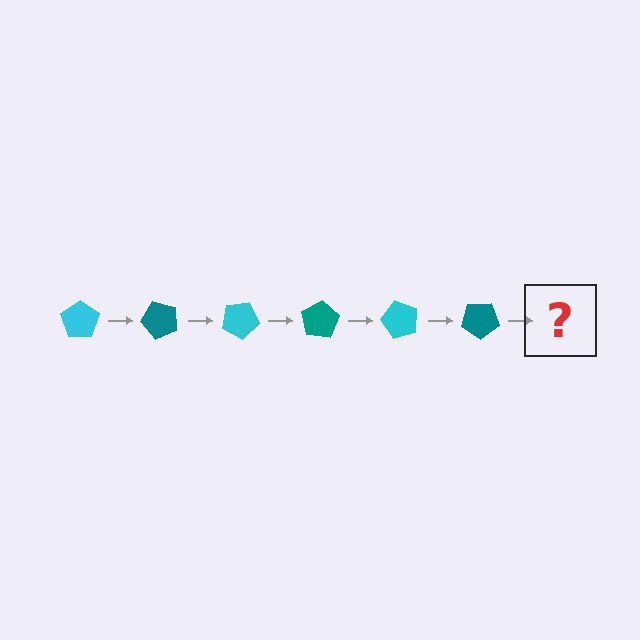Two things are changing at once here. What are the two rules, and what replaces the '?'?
The two rules are that it rotates 50 degrees each step and the color cycles through cyan and teal. The '?' should be a cyan pentagon, rotated 300 degrees from the start.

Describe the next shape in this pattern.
It should be a cyan pentagon, rotated 300 degrees from the start.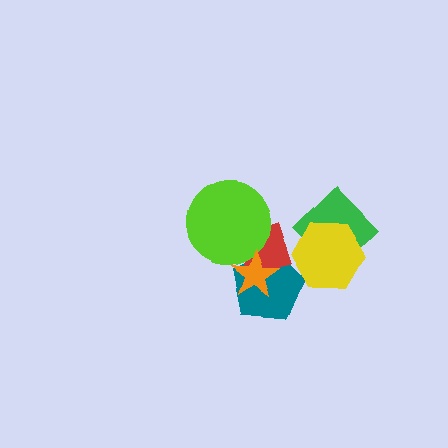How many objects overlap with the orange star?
3 objects overlap with the orange star.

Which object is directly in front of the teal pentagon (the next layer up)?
The red diamond is directly in front of the teal pentagon.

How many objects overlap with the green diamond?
1 object overlaps with the green diamond.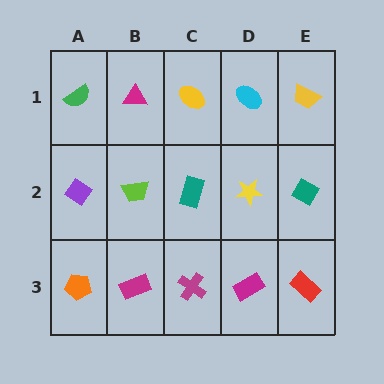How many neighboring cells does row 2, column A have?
3.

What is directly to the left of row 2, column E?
A yellow star.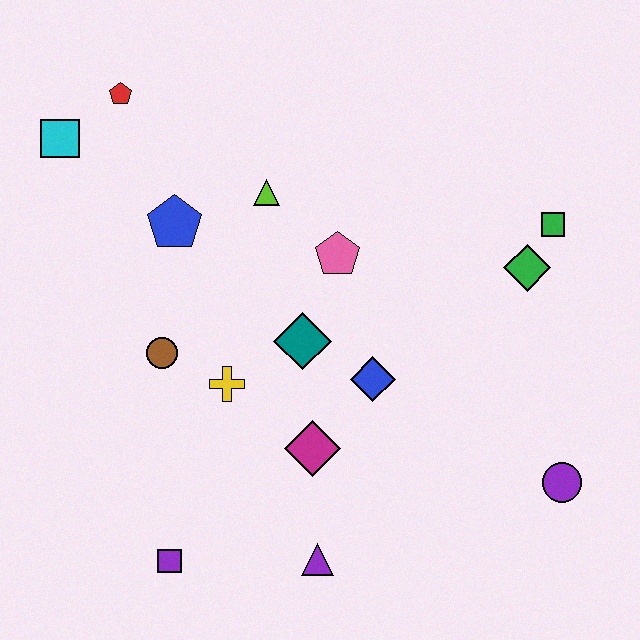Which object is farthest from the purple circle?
The cyan square is farthest from the purple circle.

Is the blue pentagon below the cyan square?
Yes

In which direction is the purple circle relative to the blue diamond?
The purple circle is to the right of the blue diamond.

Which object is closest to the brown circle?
The yellow cross is closest to the brown circle.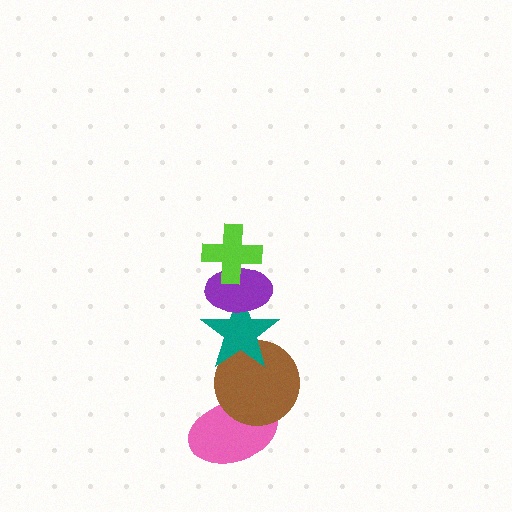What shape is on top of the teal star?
The purple ellipse is on top of the teal star.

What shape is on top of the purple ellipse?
The lime cross is on top of the purple ellipse.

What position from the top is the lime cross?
The lime cross is 1st from the top.